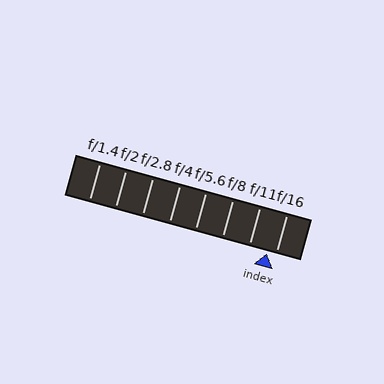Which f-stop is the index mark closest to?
The index mark is closest to f/16.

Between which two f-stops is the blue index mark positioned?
The index mark is between f/11 and f/16.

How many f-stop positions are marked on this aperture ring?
There are 8 f-stop positions marked.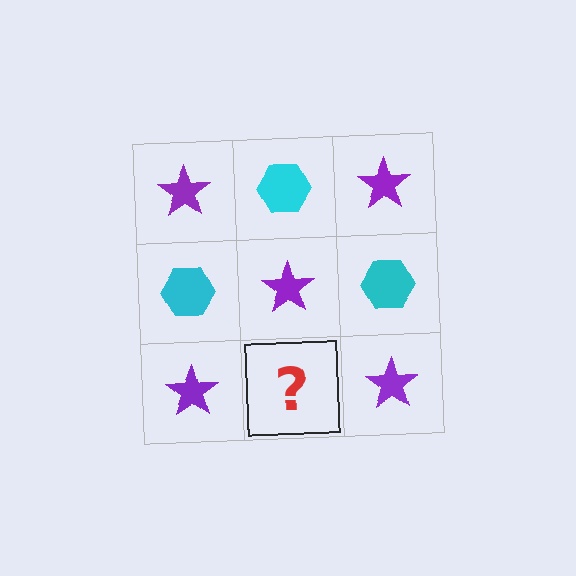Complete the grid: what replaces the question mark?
The question mark should be replaced with a cyan hexagon.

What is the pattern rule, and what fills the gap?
The rule is that it alternates purple star and cyan hexagon in a checkerboard pattern. The gap should be filled with a cyan hexagon.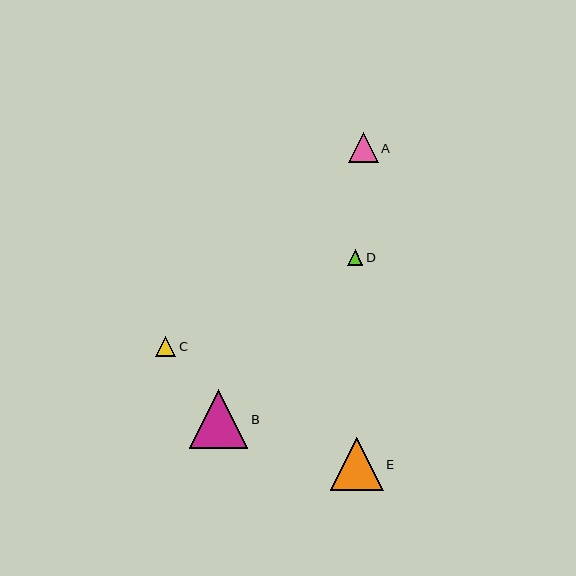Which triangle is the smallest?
Triangle D is the smallest with a size of approximately 15 pixels.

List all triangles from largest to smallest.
From largest to smallest: B, E, A, C, D.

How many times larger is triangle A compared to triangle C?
Triangle A is approximately 1.5 times the size of triangle C.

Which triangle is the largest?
Triangle B is the largest with a size of approximately 59 pixels.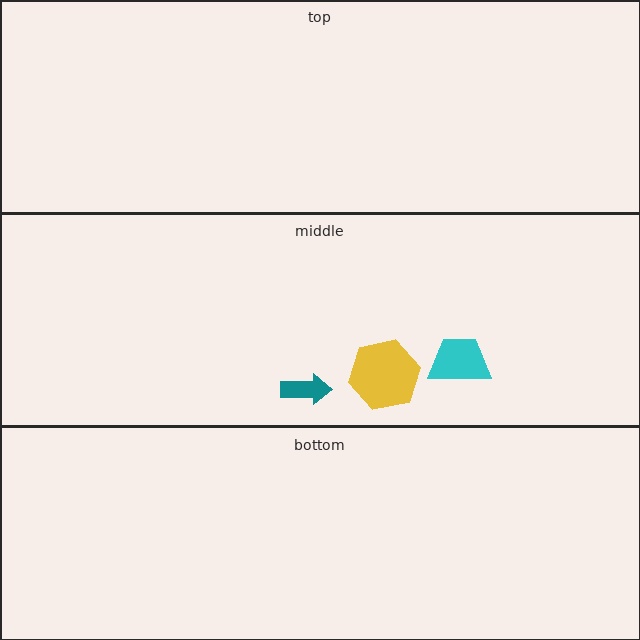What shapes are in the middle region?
The cyan trapezoid, the teal arrow, the yellow hexagon.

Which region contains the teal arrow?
The middle region.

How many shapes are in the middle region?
3.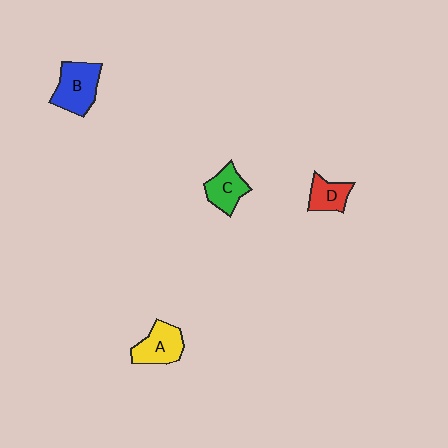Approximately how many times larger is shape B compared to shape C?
Approximately 1.4 times.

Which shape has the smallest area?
Shape D (red).